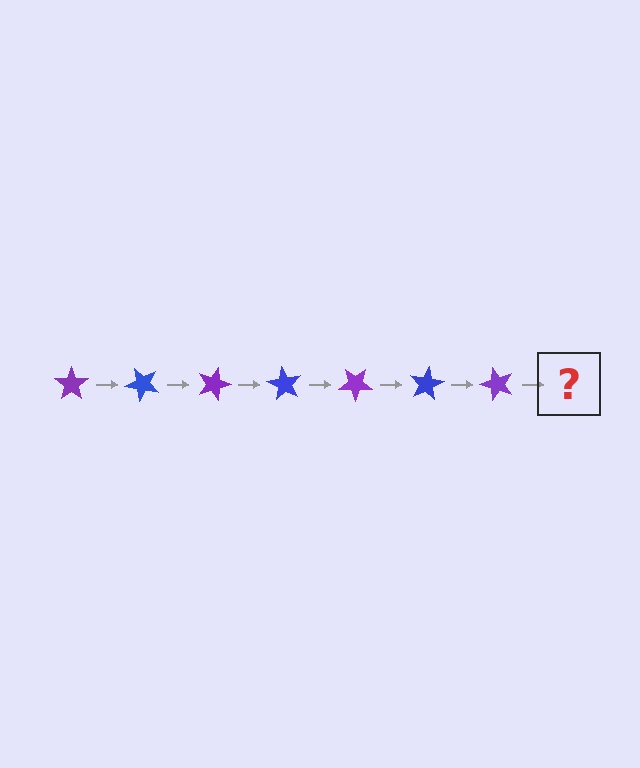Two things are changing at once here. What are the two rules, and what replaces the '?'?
The two rules are that it rotates 45 degrees each step and the color cycles through purple and blue. The '?' should be a blue star, rotated 315 degrees from the start.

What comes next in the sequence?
The next element should be a blue star, rotated 315 degrees from the start.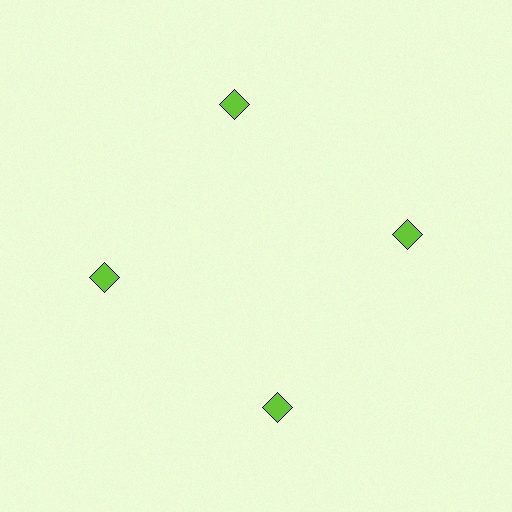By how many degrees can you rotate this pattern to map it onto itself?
The pattern maps onto itself every 90 degrees of rotation.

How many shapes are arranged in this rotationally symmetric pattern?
There are 4 shapes, arranged in 4 groups of 1.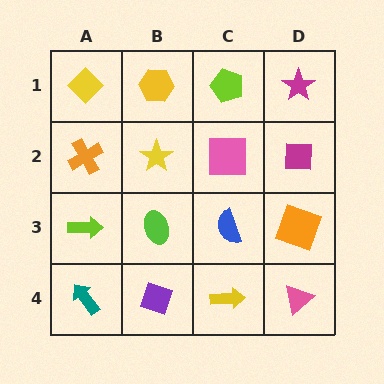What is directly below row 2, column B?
A lime ellipse.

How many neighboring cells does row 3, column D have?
3.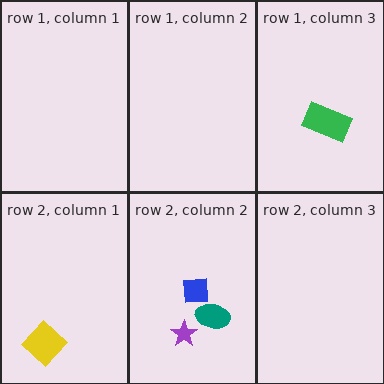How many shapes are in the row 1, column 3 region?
1.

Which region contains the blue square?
The row 2, column 2 region.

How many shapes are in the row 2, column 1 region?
1.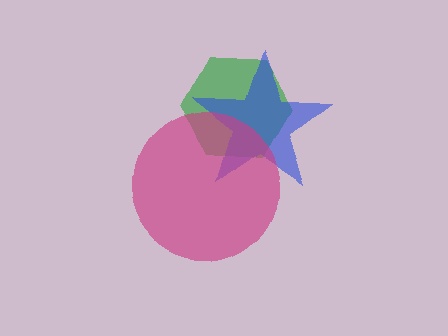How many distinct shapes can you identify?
There are 3 distinct shapes: a green hexagon, a blue star, a magenta circle.